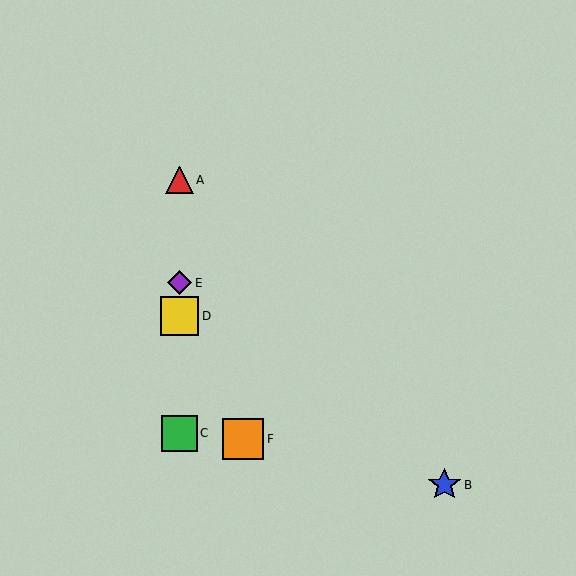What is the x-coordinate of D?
Object D is at x≈180.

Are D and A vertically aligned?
Yes, both are at x≈180.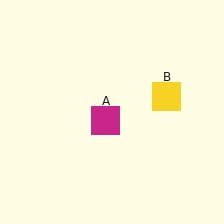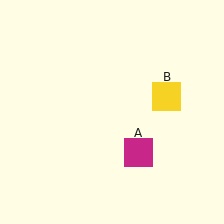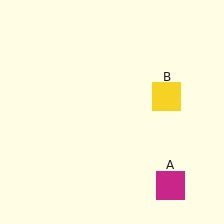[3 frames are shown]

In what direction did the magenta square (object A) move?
The magenta square (object A) moved down and to the right.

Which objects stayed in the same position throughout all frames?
Yellow square (object B) remained stationary.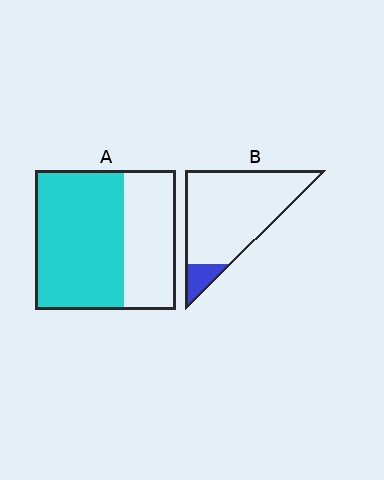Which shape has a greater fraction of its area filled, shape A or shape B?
Shape A.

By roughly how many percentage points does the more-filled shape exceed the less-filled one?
By roughly 50 percentage points (A over B).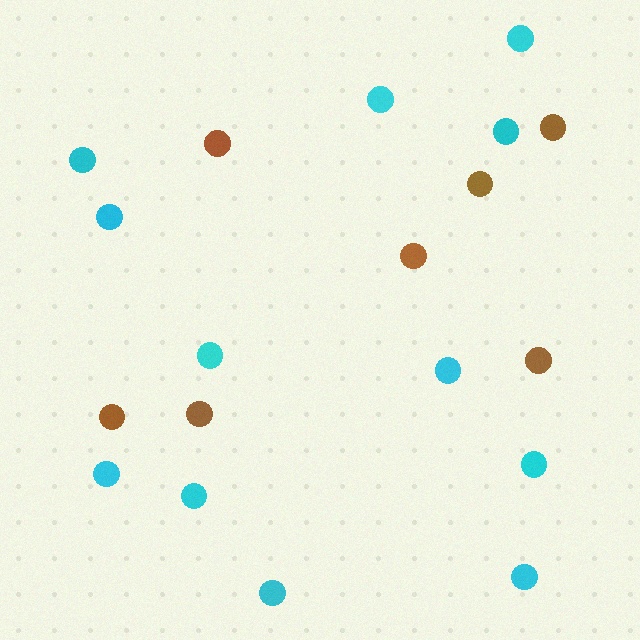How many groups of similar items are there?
There are 2 groups: one group of cyan circles (12) and one group of brown circles (7).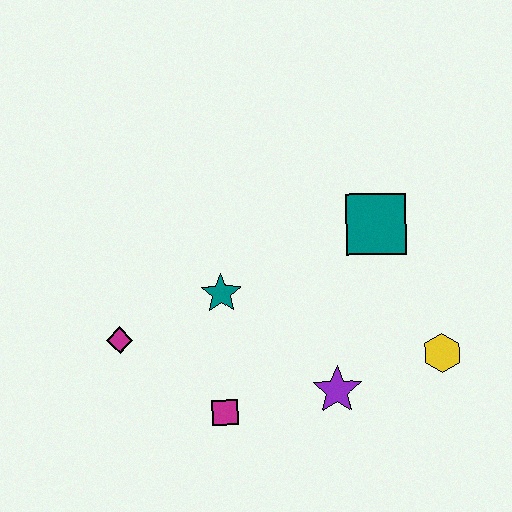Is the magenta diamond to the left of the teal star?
Yes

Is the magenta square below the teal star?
Yes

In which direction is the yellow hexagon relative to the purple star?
The yellow hexagon is to the right of the purple star.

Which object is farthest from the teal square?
The magenta diamond is farthest from the teal square.